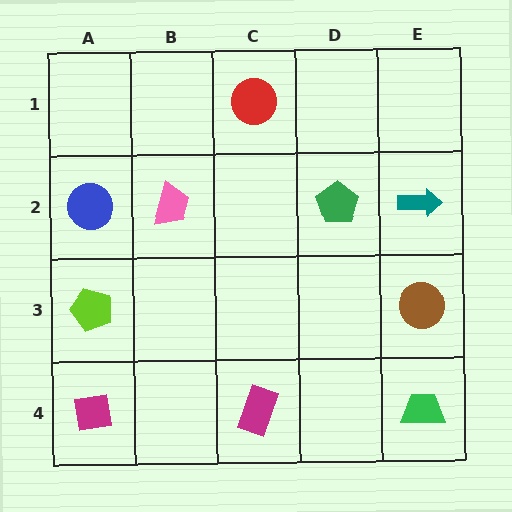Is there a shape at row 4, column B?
No, that cell is empty.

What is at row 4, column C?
A magenta rectangle.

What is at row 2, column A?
A blue circle.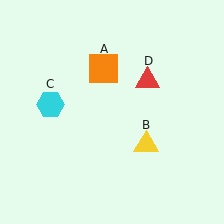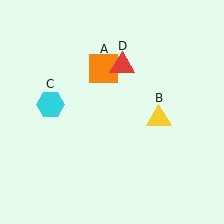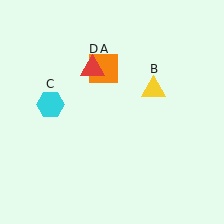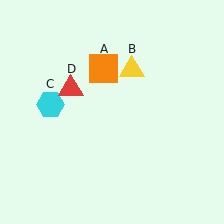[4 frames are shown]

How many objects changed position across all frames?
2 objects changed position: yellow triangle (object B), red triangle (object D).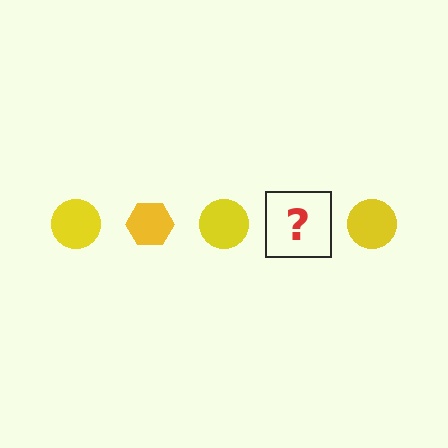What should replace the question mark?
The question mark should be replaced with a yellow hexagon.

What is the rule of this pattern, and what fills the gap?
The rule is that the pattern cycles through circle, hexagon shapes in yellow. The gap should be filled with a yellow hexagon.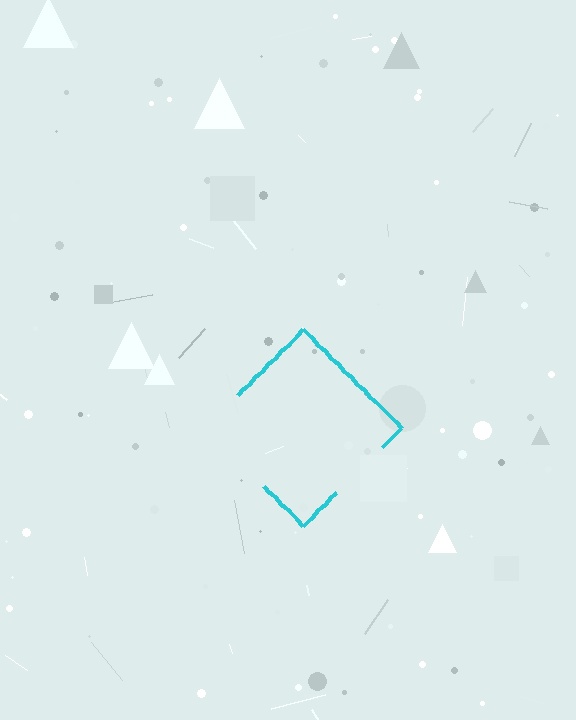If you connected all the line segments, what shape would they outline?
They would outline a diamond.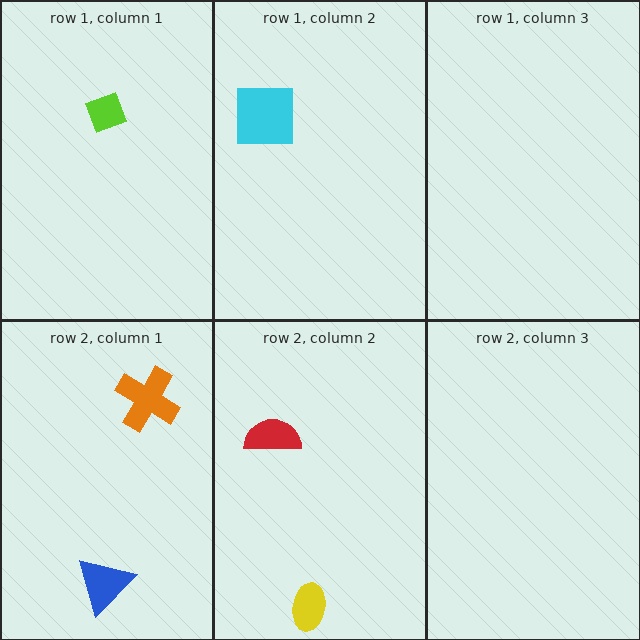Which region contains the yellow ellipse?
The row 2, column 2 region.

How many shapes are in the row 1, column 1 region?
1.